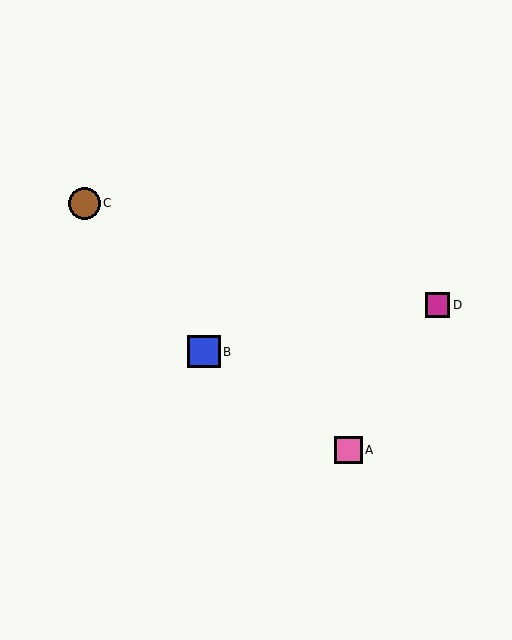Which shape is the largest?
The blue square (labeled B) is the largest.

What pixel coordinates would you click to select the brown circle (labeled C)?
Click at (84, 203) to select the brown circle C.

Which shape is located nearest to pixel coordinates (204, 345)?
The blue square (labeled B) at (204, 352) is nearest to that location.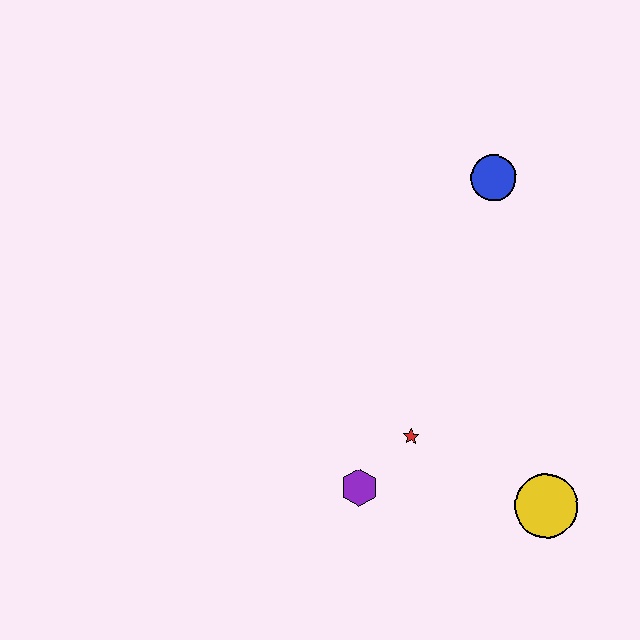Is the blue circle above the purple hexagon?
Yes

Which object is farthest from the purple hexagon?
The blue circle is farthest from the purple hexagon.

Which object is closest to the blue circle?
The red star is closest to the blue circle.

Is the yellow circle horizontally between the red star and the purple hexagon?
No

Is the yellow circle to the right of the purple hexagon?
Yes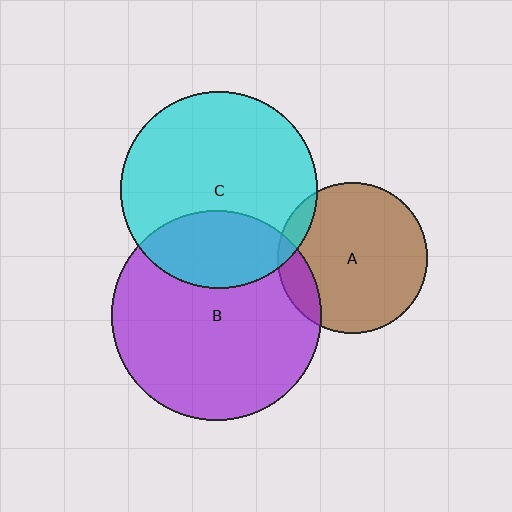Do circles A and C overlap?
Yes.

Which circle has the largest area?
Circle B (purple).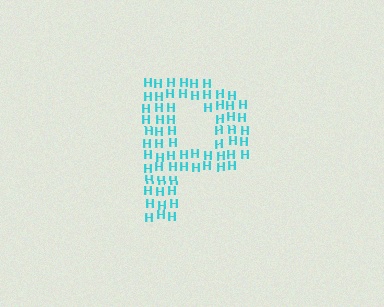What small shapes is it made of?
It is made of small letter H's.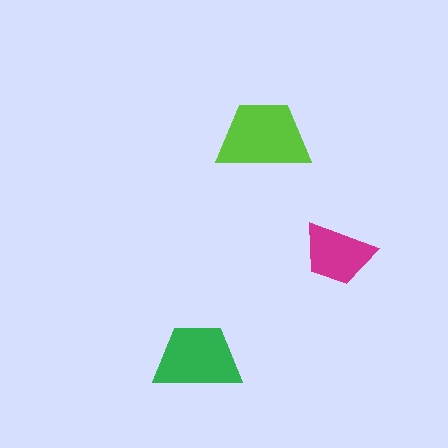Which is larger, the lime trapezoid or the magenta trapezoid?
The lime one.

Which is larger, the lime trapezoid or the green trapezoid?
The lime one.